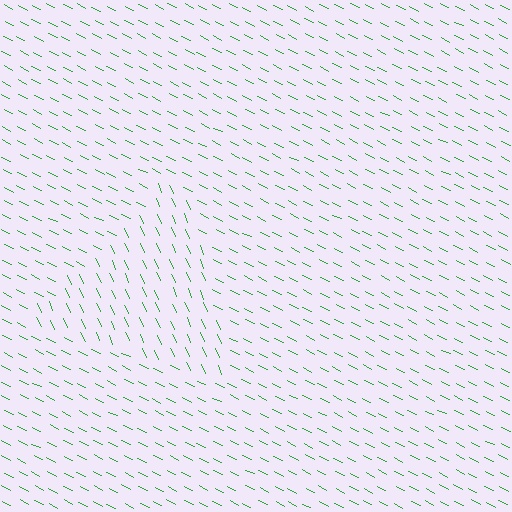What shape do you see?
I see a triangle.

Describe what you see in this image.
The image is filled with small green line segments. A triangle region in the image has lines oriented differently from the surrounding lines, creating a visible texture boundary.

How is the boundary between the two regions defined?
The boundary is defined purely by a change in line orientation (approximately 39 degrees difference). All lines are the same color and thickness.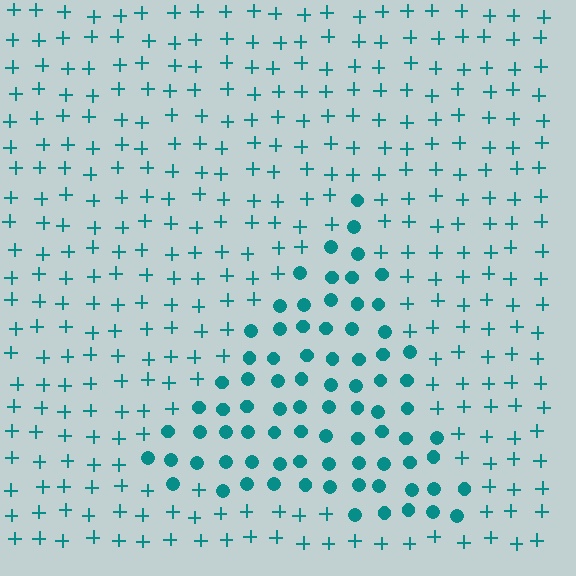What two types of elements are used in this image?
The image uses circles inside the triangle region and plus signs outside it.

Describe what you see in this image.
The image is filled with small teal elements arranged in a uniform grid. A triangle-shaped region contains circles, while the surrounding area contains plus signs. The boundary is defined purely by the change in element shape.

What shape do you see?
I see a triangle.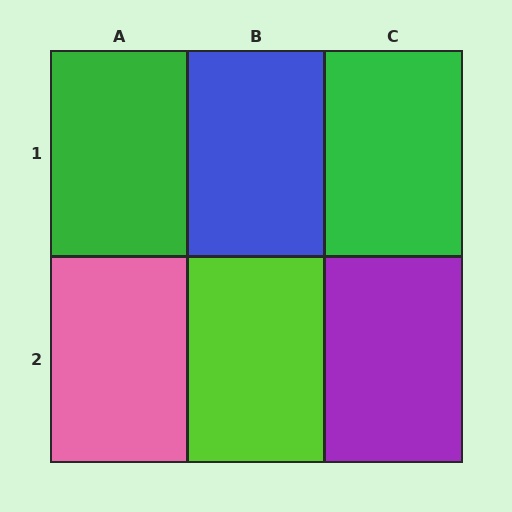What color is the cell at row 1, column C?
Green.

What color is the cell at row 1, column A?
Green.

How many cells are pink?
1 cell is pink.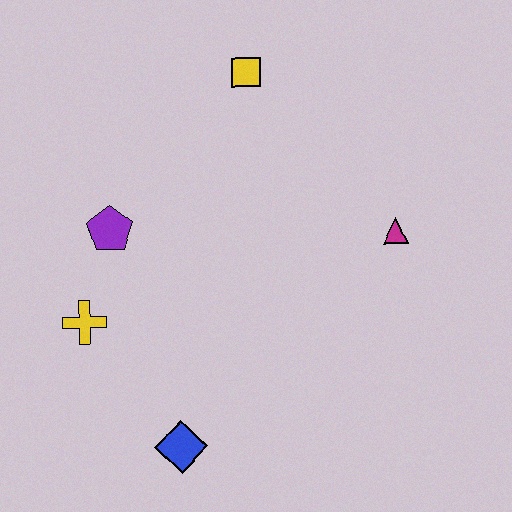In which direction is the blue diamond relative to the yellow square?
The blue diamond is below the yellow square.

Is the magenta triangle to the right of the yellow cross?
Yes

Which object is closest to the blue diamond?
The yellow cross is closest to the blue diamond.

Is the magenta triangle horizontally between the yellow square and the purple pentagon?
No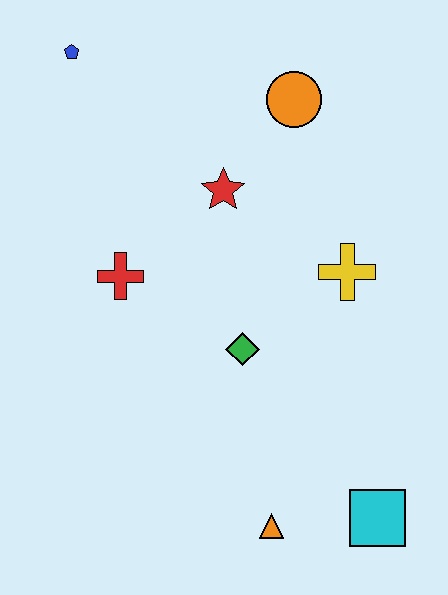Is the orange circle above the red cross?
Yes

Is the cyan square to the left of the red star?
No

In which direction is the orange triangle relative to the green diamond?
The orange triangle is below the green diamond.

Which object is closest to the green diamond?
The yellow cross is closest to the green diamond.